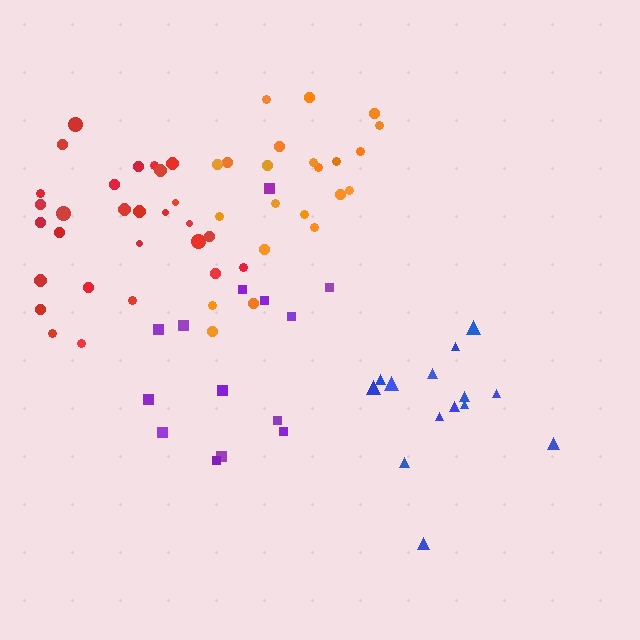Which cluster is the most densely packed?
Red.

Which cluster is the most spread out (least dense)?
Purple.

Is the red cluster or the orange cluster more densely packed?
Red.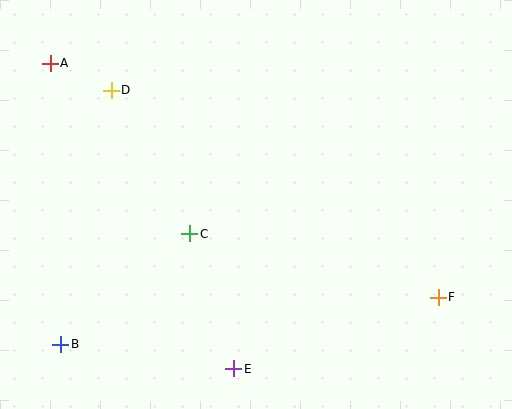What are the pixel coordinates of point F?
Point F is at (438, 297).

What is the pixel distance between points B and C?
The distance between B and C is 170 pixels.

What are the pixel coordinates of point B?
Point B is at (61, 344).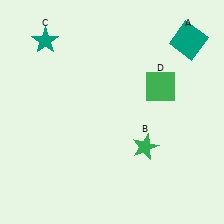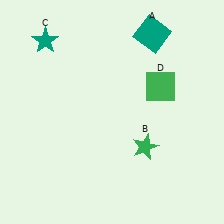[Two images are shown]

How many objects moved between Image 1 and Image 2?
1 object moved between the two images.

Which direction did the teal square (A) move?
The teal square (A) moved left.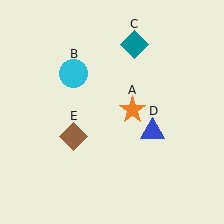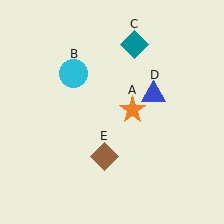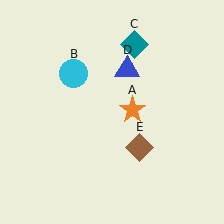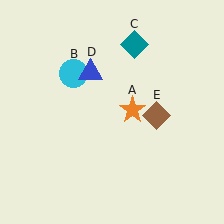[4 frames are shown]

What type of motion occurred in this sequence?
The blue triangle (object D), brown diamond (object E) rotated counterclockwise around the center of the scene.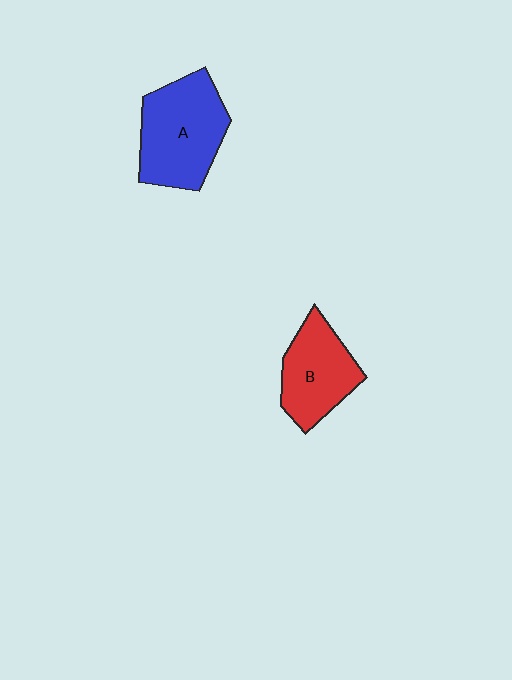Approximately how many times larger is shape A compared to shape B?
Approximately 1.3 times.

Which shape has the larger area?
Shape A (blue).